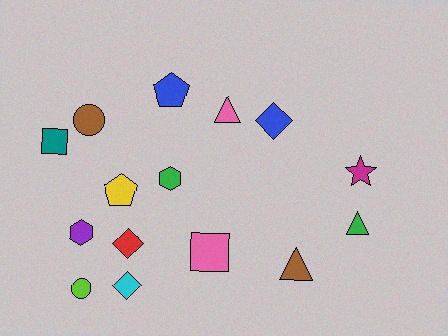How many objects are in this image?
There are 15 objects.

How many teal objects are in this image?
There is 1 teal object.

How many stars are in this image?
There is 1 star.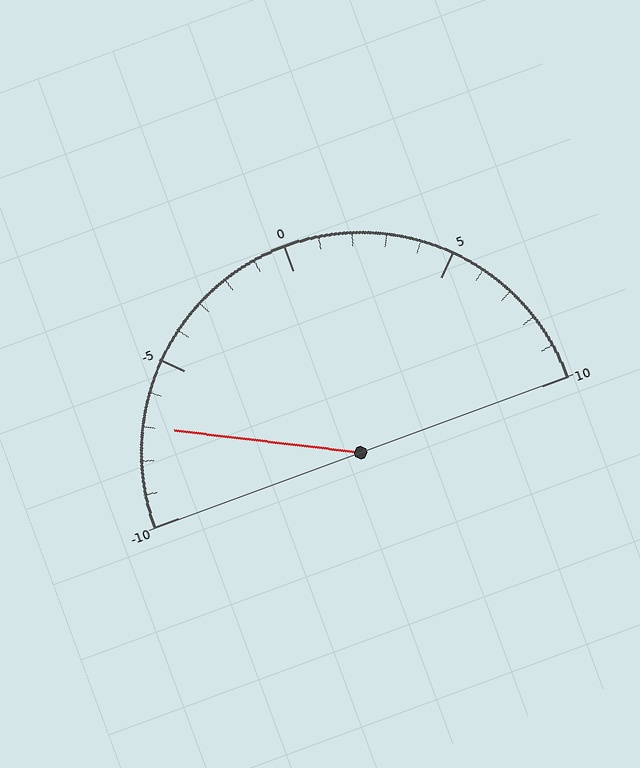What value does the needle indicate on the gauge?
The needle indicates approximately -7.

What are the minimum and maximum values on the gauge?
The gauge ranges from -10 to 10.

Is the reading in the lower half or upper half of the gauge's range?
The reading is in the lower half of the range (-10 to 10).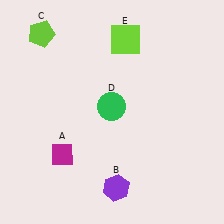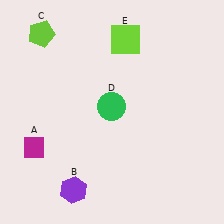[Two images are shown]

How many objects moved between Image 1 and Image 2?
2 objects moved between the two images.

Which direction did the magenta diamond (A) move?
The magenta diamond (A) moved left.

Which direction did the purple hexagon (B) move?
The purple hexagon (B) moved left.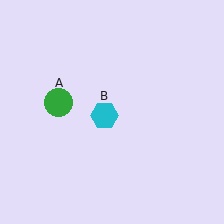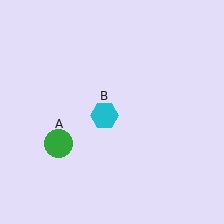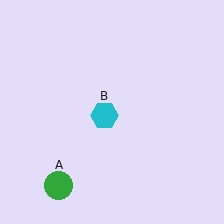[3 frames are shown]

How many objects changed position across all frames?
1 object changed position: green circle (object A).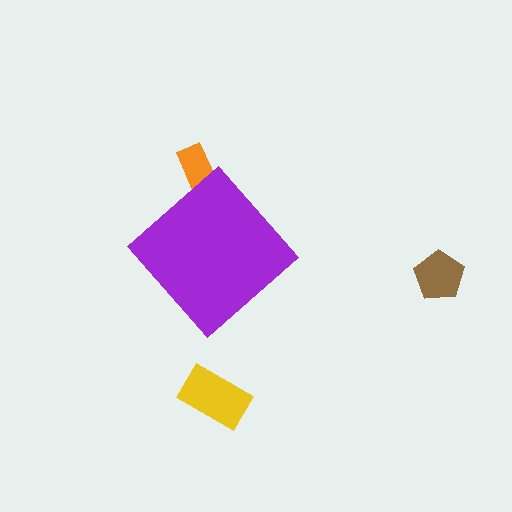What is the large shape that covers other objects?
A purple diamond.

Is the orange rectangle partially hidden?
Yes, the orange rectangle is partially hidden behind the purple diamond.